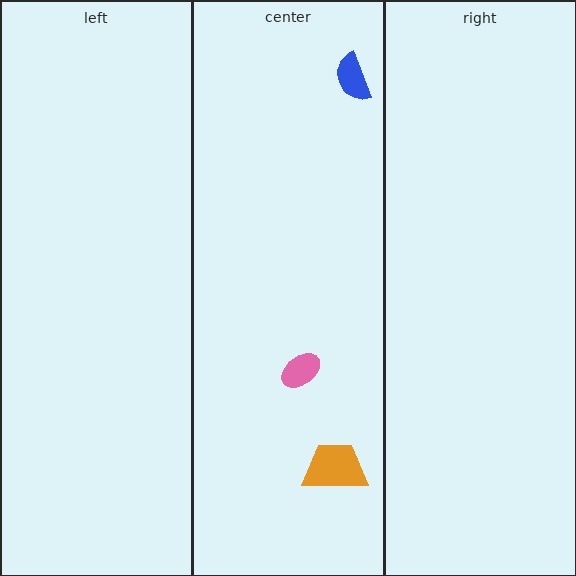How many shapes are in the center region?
3.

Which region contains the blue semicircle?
The center region.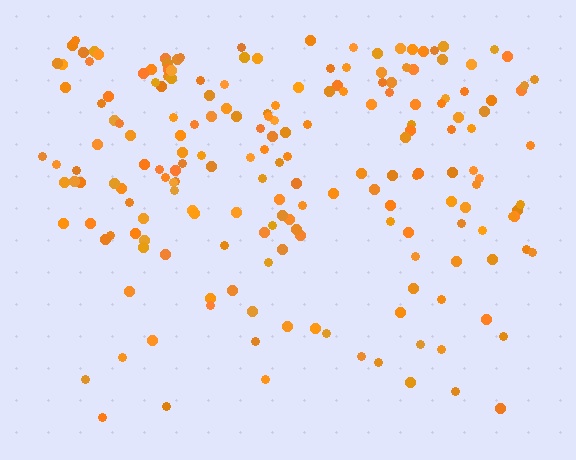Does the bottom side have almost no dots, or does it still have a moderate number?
Still a moderate number, just noticeably fewer than the top.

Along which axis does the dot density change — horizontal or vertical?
Vertical.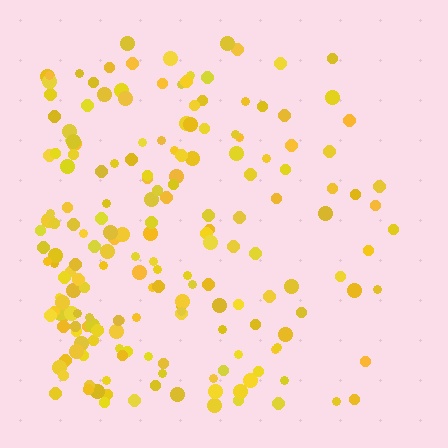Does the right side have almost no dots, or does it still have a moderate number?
Still a moderate number, just noticeably fewer than the left.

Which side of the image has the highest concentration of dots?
The left.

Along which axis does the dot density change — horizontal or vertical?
Horizontal.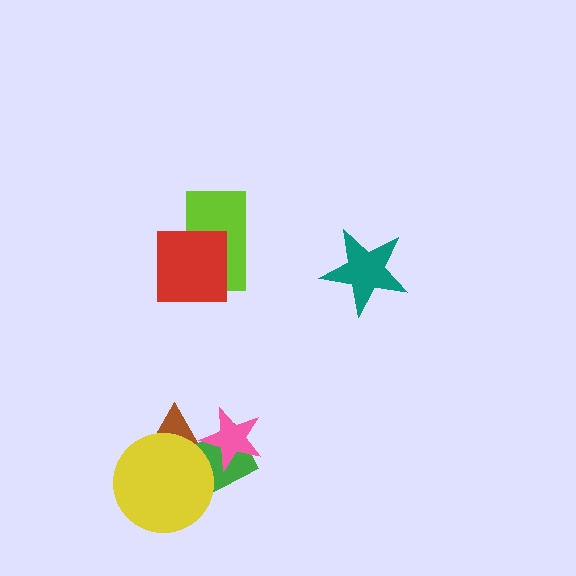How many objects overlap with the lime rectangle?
1 object overlaps with the lime rectangle.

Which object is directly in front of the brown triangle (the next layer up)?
The green rectangle is directly in front of the brown triangle.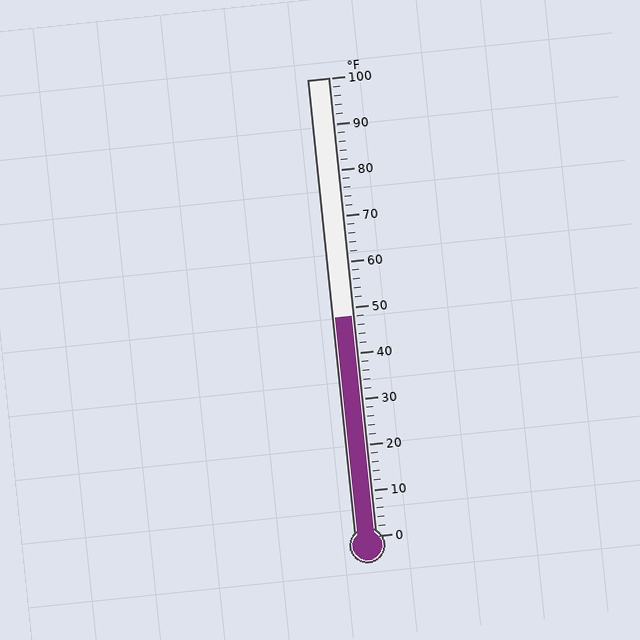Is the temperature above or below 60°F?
The temperature is below 60°F.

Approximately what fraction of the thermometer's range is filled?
The thermometer is filled to approximately 50% of its range.